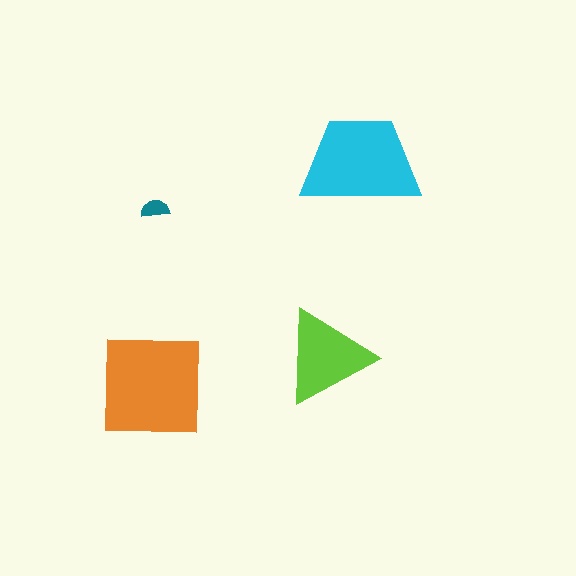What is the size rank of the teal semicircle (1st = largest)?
4th.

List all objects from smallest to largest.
The teal semicircle, the lime triangle, the cyan trapezoid, the orange square.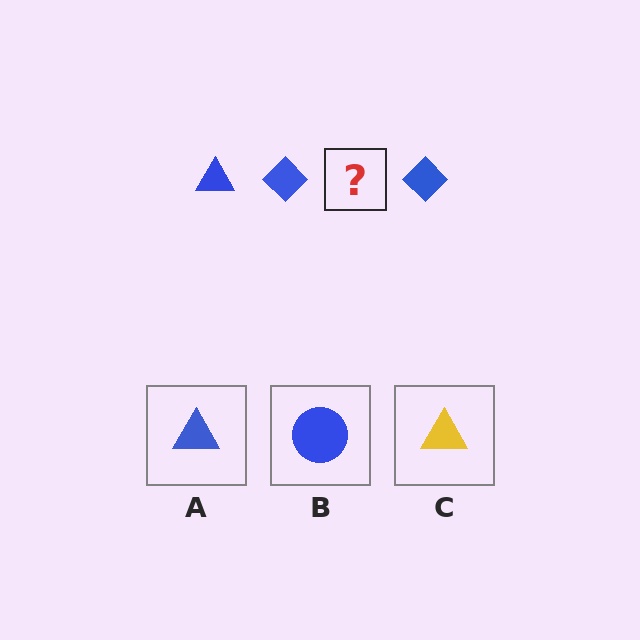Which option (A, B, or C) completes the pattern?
A.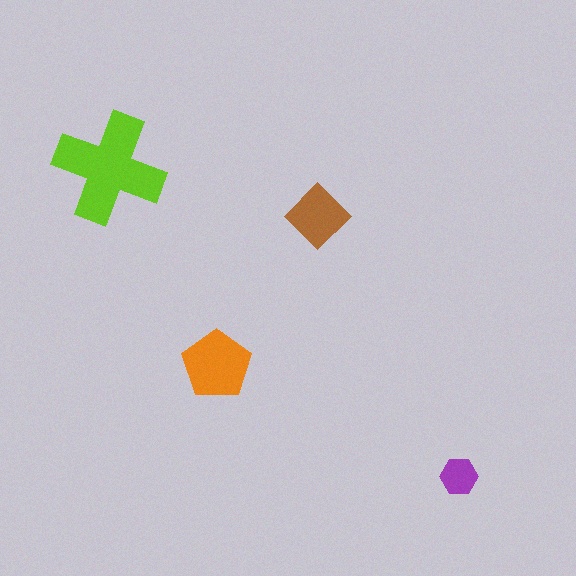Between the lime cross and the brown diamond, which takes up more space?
The lime cross.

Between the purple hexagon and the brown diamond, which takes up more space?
The brown diamond.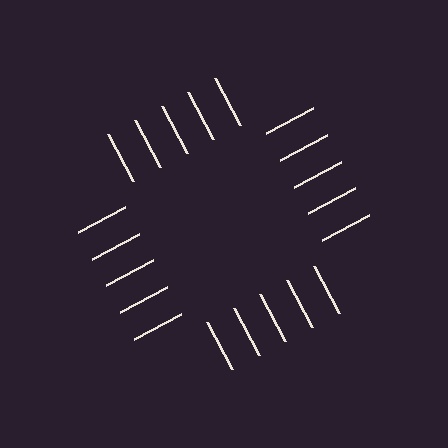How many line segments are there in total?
20 — 5 along each of the 4 edges.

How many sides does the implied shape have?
4 sides — the line-ends trace a square.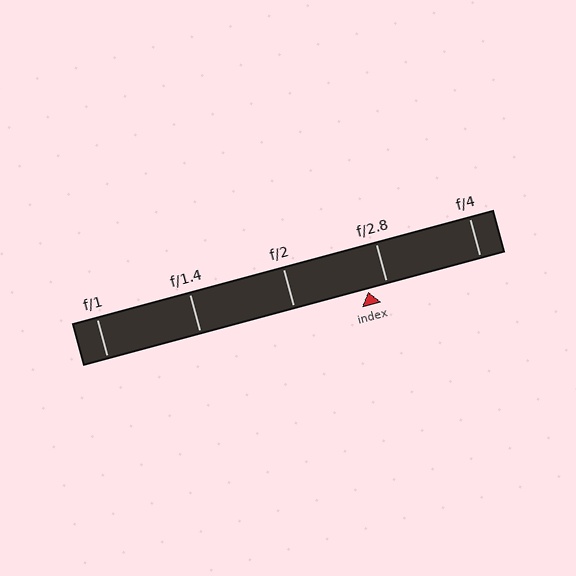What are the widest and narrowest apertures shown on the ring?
The widest aperture shown is f/1 and the narrowest is f/4.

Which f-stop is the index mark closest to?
The index mark is closest to f/2.8.